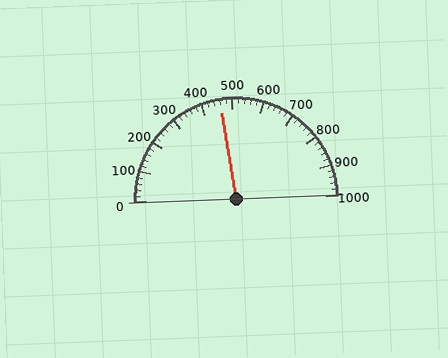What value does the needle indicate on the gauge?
The needle indicates approximately 460.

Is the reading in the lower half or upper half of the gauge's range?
The reading is in the lower half of the range (0 to 1000).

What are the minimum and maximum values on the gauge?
The gauge ranges from 0 to 1000.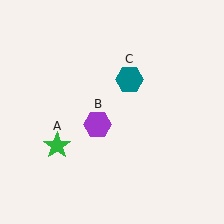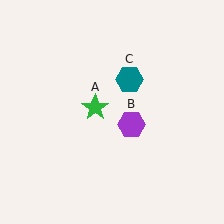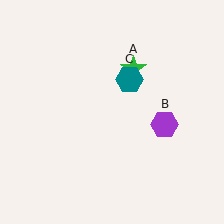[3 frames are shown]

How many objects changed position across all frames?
2 objects changed position: green star (object A), purple hexagon (object B).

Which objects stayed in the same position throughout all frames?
Teal hexagon (object C) remained stationary.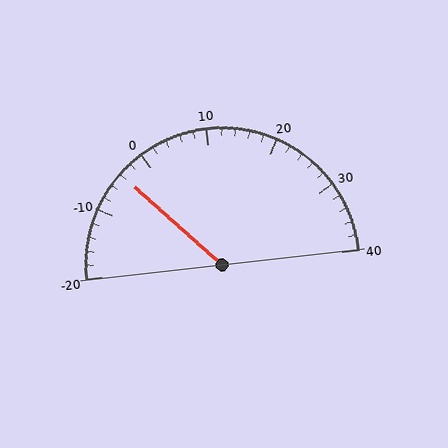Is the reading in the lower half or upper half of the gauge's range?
The reading is in the lower half of the range (-20 to 40).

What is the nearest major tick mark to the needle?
The nearest major tick mark is 0.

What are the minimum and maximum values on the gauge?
The gauge ranges from -20 to 40.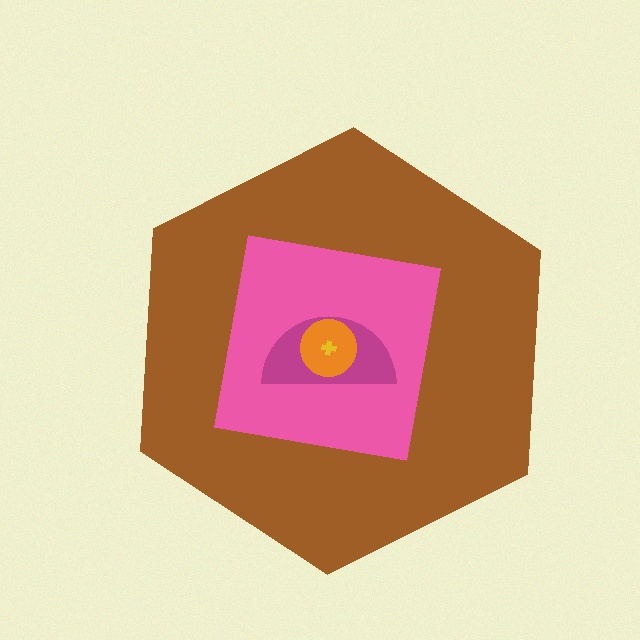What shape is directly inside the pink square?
The magenta semicircle.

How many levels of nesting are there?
5.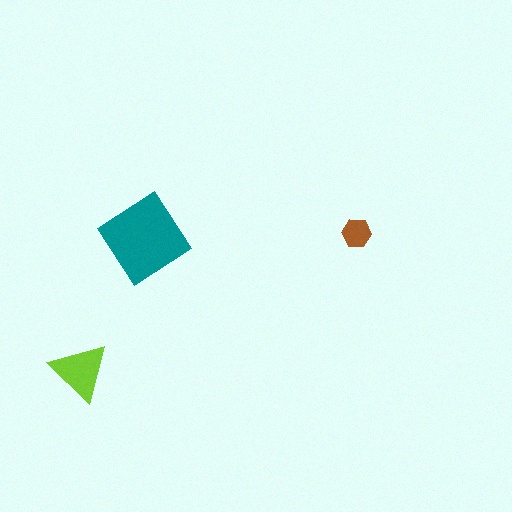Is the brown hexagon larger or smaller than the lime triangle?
Smaller.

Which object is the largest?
The teal diamond.